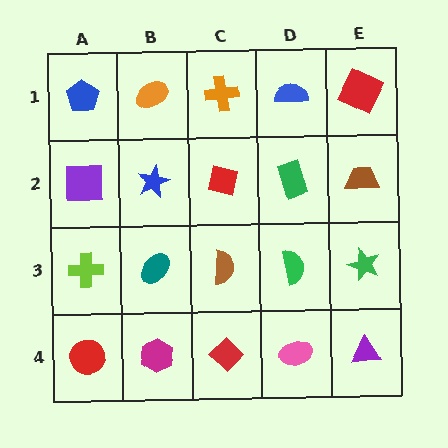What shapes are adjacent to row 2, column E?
A red square (row 1, column E), a green star (row 3, column E), a green rectangle (row 2, column D).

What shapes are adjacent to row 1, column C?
A red square (row 2, column C), an orange ellipse (row 1, column B), a blue semicircle (row 1, column D).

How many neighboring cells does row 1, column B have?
3.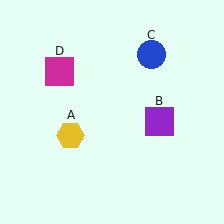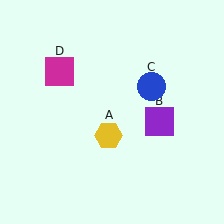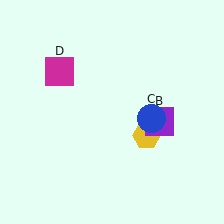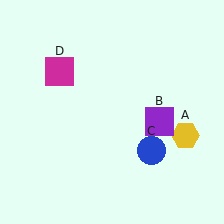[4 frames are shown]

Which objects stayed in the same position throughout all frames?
Purple square (object B) and magenta square (object D) remained stationary.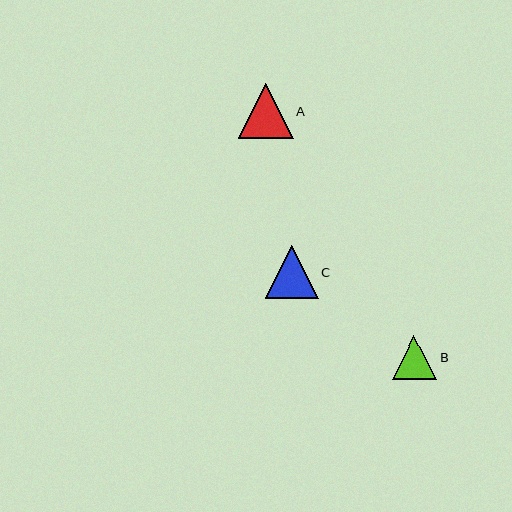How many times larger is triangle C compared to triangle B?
Triangle C is approximately 1.2 times the size of triangle B.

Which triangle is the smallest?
Triangle B is the smallest with a size of approximately 44 pixels.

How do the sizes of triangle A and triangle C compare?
Triangle A and triangle C are approximately the same size.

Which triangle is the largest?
Triangle A is the largest with a size of approximately 55 pixels.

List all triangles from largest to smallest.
From largest to smallest: A, C, B.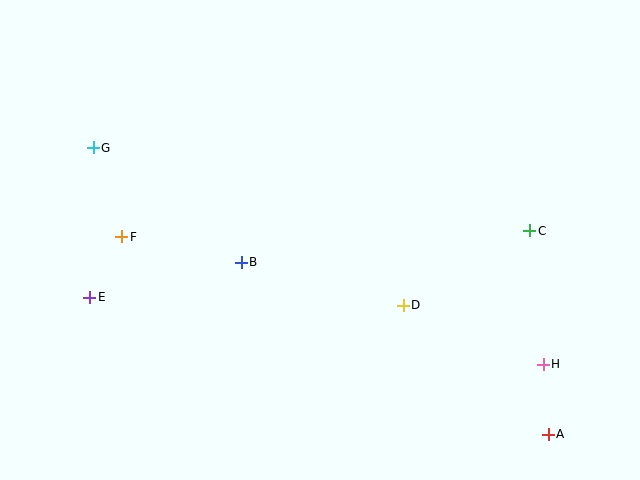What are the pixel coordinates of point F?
Point F is at (122, 237).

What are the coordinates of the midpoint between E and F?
The midpoint between E and F is at (106, 267).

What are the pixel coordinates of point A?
Point A is at (548, 434).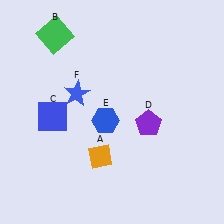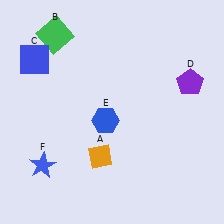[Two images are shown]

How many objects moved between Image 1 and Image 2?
3 objects moved between the two images.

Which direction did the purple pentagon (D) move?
The purple pentagon (D) moved right.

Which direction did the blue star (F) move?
The blue star (F) moved down.